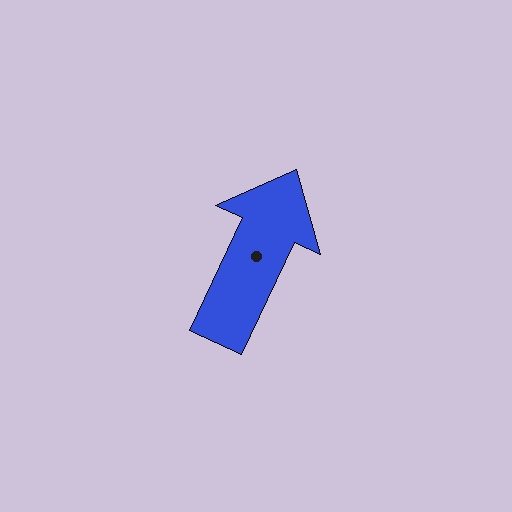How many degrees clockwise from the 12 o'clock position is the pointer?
Approximately 25 degrees.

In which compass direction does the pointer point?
Northeast.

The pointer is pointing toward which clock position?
Roughly 1 o'clock.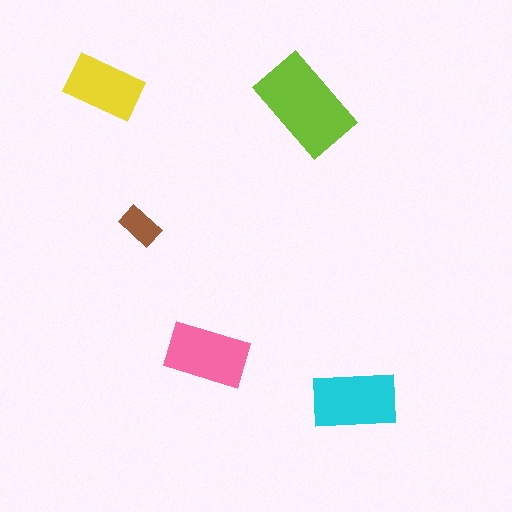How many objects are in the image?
There are 5 objects in the image.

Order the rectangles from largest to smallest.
the lime one, the cyan one, the pink one, the yellow one, the brown one.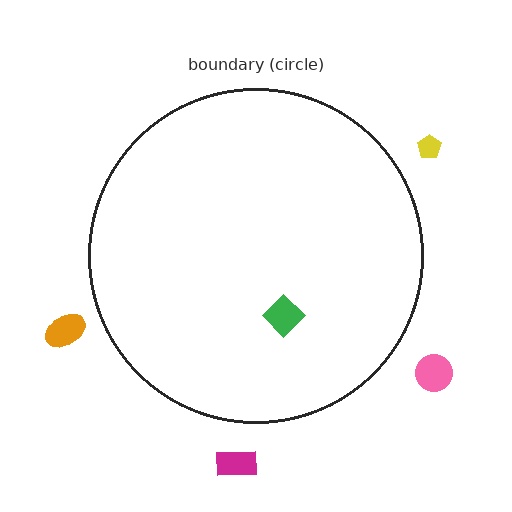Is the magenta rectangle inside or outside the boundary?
Outside.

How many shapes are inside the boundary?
1 inside, 4 outside.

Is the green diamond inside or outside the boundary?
Inside.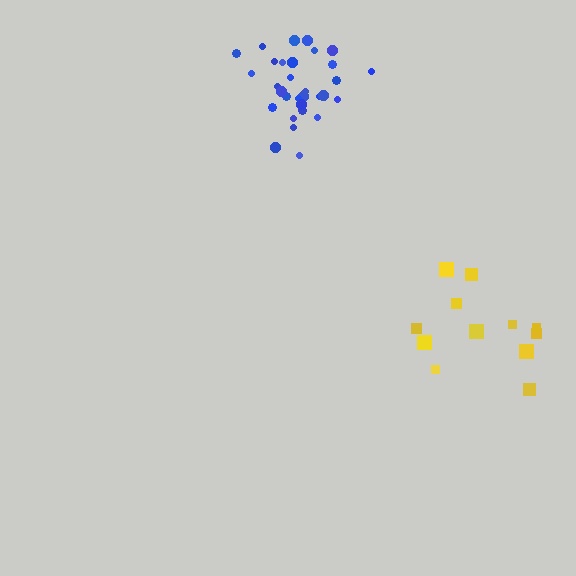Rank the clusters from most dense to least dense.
blue, yellow.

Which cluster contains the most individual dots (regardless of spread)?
Blue (31).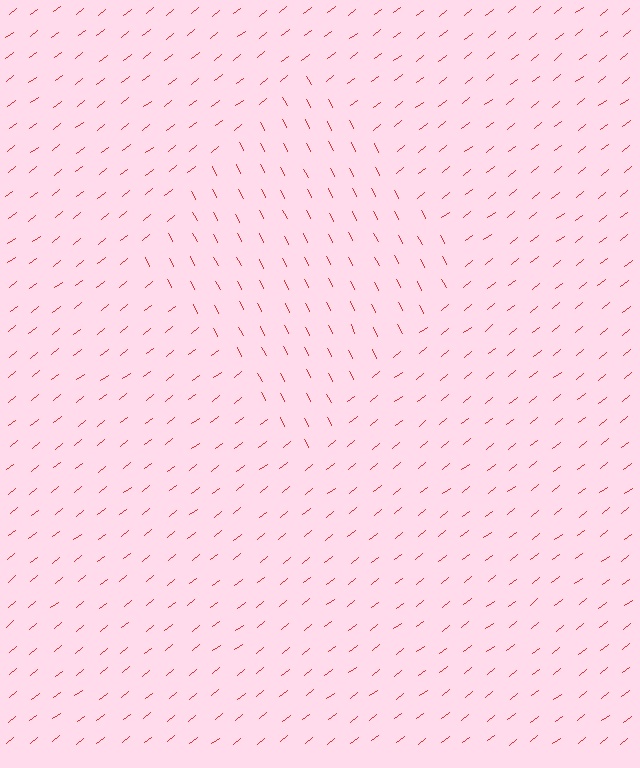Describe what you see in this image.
The image is filled with small red line segments. A diamond region in the image has lines oriented differently from the surrounding lines, creating a visible texture boundary.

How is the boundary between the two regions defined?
The boundary is defined purely by a change in line orientation (approximately 79 degrees difference). All lines are the same color and thickness.